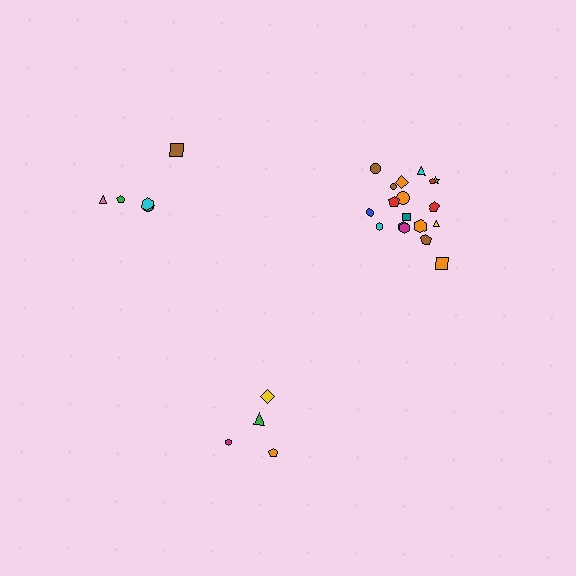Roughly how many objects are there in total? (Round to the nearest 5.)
Roughly 25 objects in total.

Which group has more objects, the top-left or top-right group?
The top-right group.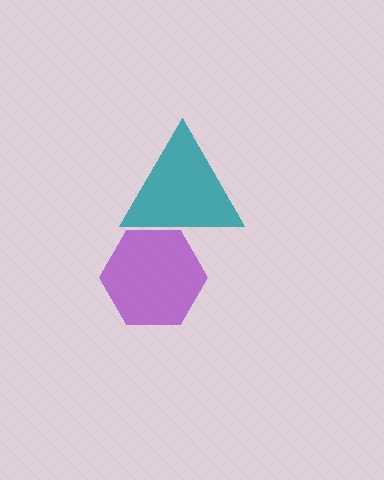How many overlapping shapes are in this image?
There are 2 overlapping shapes in the image.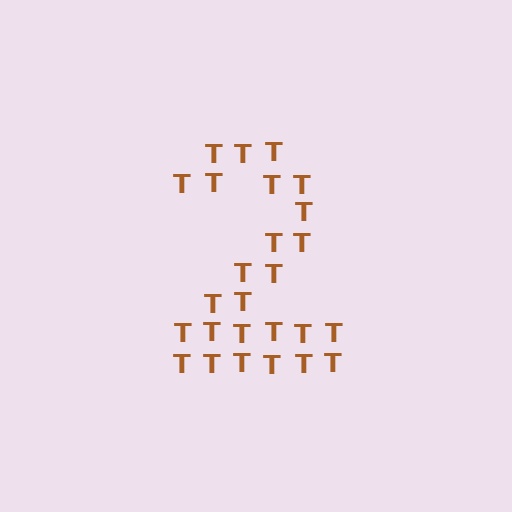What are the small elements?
The small elements are letter T's.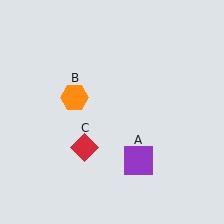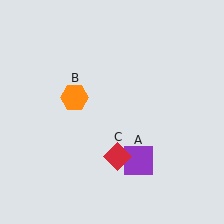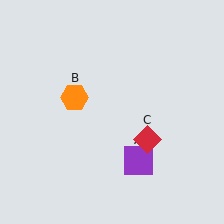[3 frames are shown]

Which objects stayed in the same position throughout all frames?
Purple square (object A) and orange hexagon (object B) remained stationary.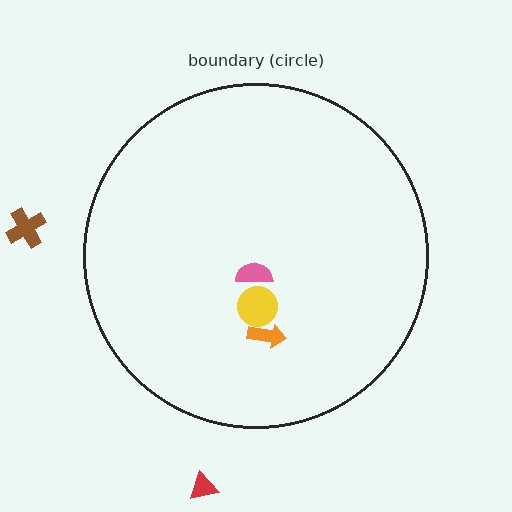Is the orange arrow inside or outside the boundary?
Inside.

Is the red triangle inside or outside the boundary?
Outside.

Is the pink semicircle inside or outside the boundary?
Inside.